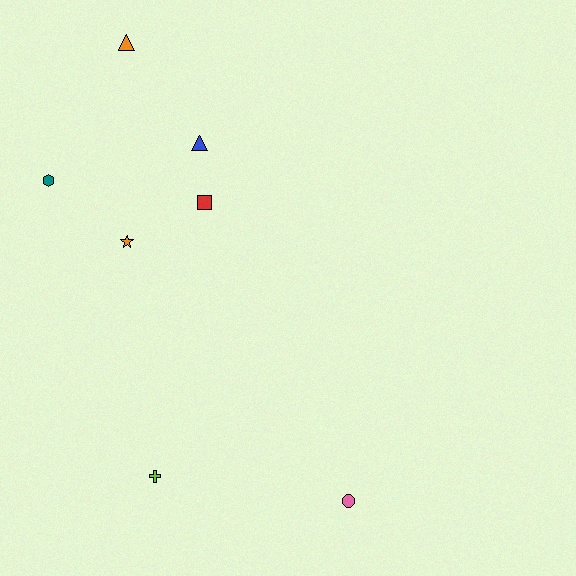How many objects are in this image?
There are 7 objects.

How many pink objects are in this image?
There is 1 pink object.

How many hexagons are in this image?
There is 1 hexagon.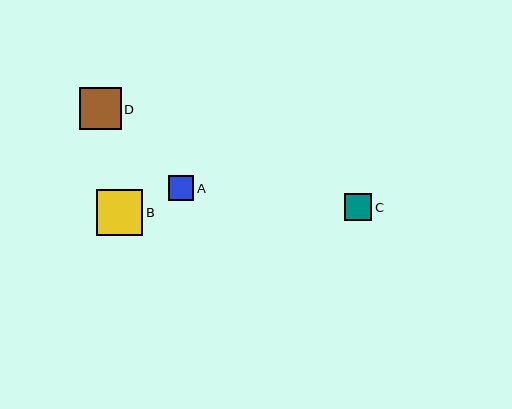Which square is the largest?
Square B is the largest with a size of approximately 46 pixels.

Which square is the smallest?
Square A is the smallest with a size of approximately 25 pixels.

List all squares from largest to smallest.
From largest to smallest: B, D, C, A.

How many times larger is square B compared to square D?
Square B is approximately 1.1 times the size of square D.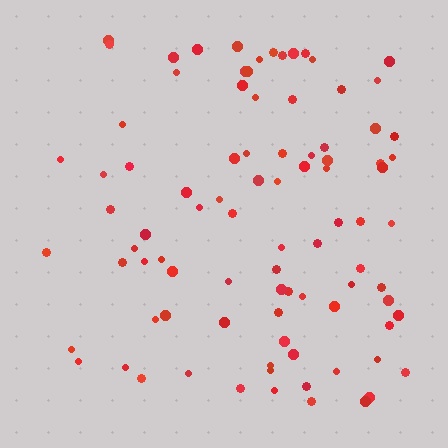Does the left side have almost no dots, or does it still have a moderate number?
Still a moderate number, just noticeably fewer than the right.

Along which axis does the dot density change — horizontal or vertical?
Horizontal.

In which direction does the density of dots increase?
From left to right, with the right side densest.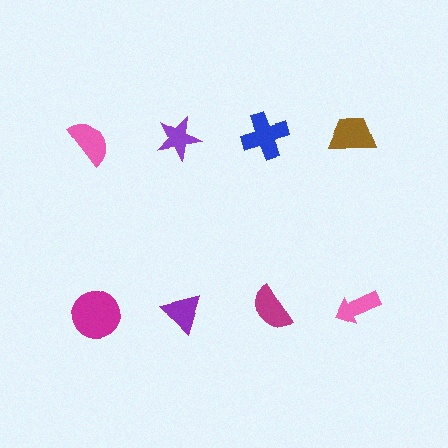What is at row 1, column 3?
A blue cross.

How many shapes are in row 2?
4 shapes.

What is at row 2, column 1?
A magenta circle.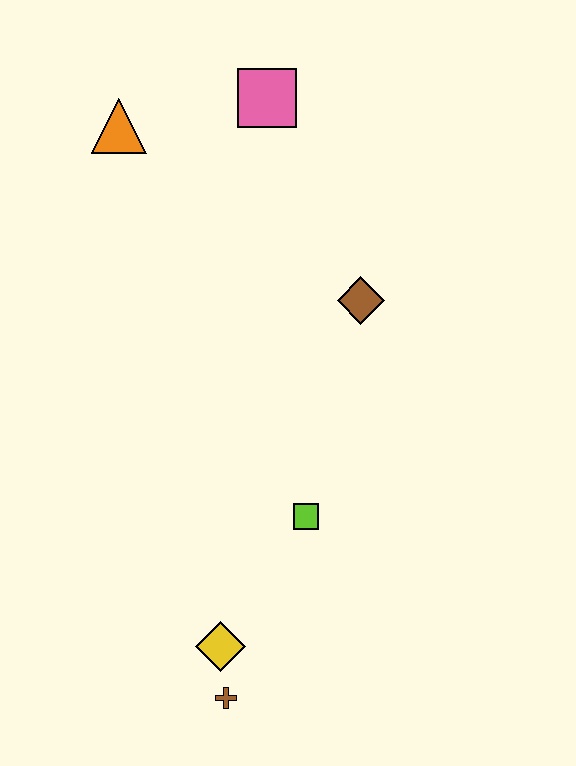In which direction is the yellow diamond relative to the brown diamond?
The yellow diamond is below the brown diamond.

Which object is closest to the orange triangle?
The pink square is closest to the orange triangle.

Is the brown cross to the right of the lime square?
No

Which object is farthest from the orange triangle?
The brown cross is farthest from the orange triangle.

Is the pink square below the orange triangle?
No